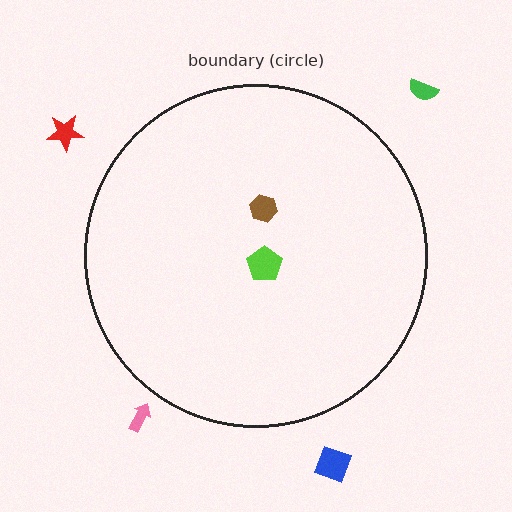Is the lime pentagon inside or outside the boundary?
Inside.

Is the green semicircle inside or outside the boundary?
Outside.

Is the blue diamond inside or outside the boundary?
Outside.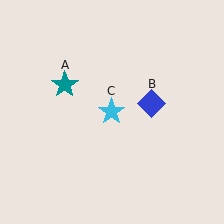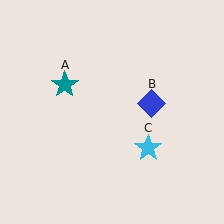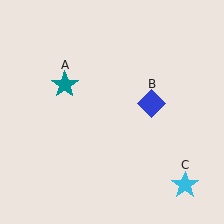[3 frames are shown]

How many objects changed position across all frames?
1 object changed position: cyan star (object C).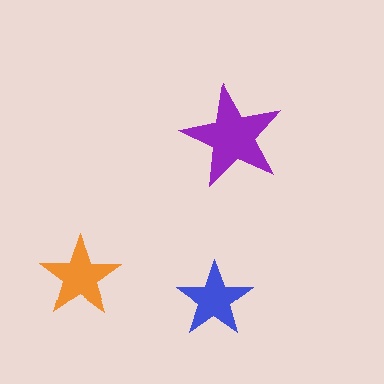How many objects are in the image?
There are 3 objects in the image.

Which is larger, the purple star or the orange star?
The purple one.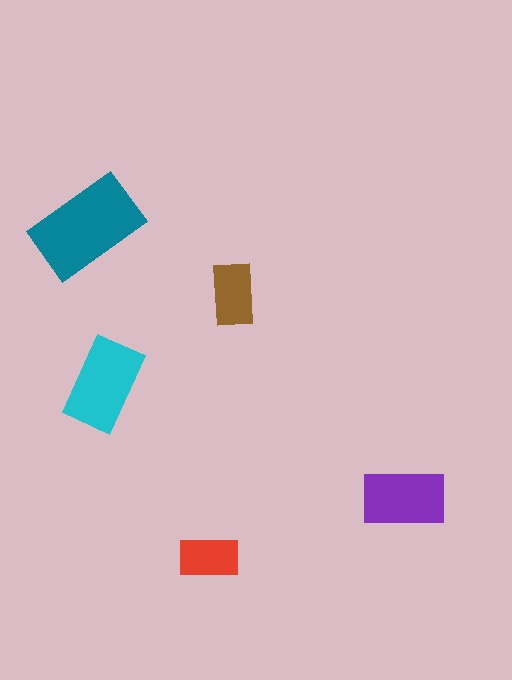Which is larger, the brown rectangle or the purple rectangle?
The purple one.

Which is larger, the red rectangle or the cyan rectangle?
The cyan one.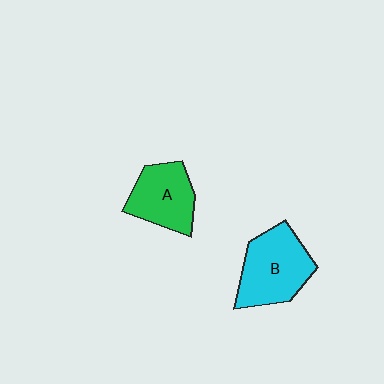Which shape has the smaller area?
Shape A (green).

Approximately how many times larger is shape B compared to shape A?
Approximately 1.2 times.